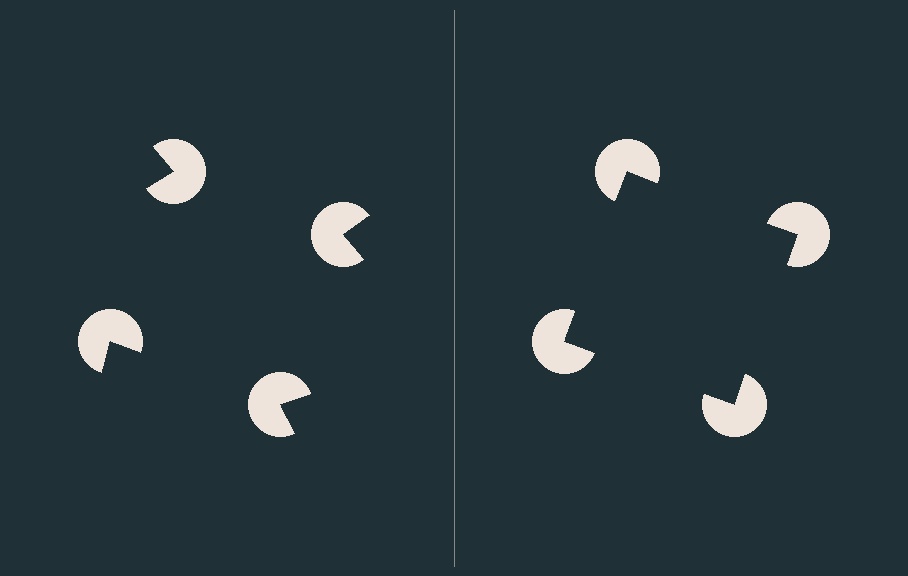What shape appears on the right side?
An illusory square.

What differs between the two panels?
The pac-man discs are positioned identically on both sides; only the wedge orientations differ. On the right they align to a square; on the left they are misaligned.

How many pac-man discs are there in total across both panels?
8 — 4 on each side.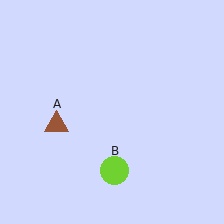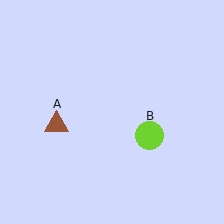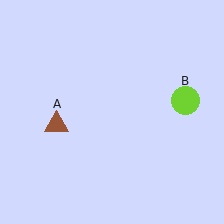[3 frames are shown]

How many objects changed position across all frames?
1 object changed position: lime circle (object B).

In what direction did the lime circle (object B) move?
The lime circle (object B) moved up and to the right.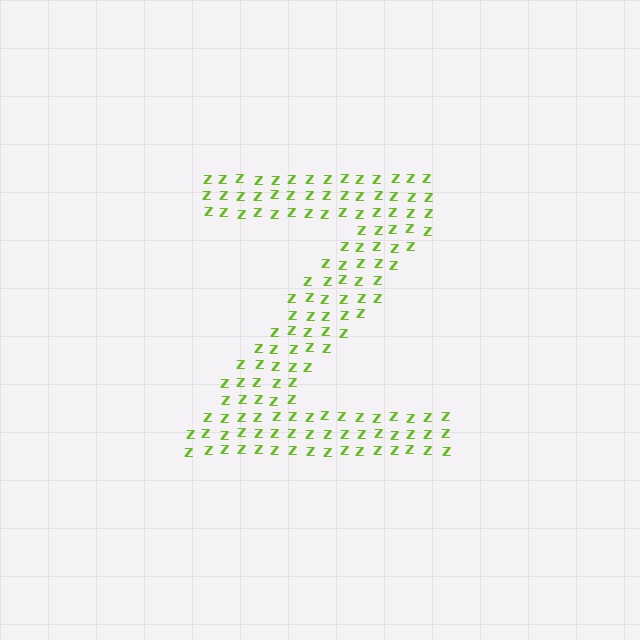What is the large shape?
The large shape is the letter Z.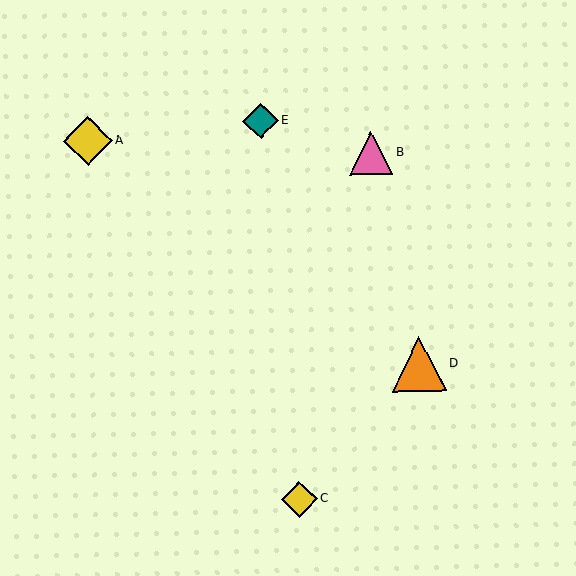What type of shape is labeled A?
Shape A is a yellow diamond.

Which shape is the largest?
The orange triangle (labeled D) is the largest.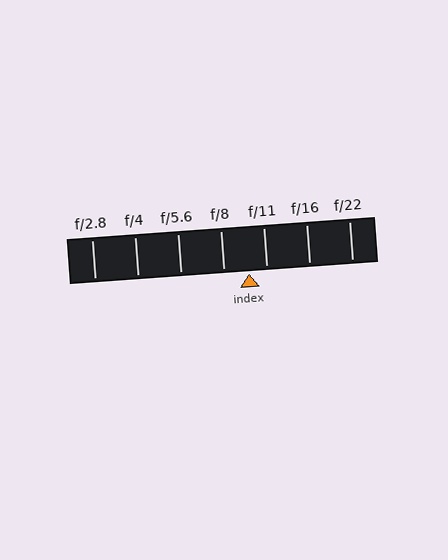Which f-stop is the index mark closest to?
The index mark is closest to f/11.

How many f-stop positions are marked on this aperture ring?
There are 7 f-stop positions marked.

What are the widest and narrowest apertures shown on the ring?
The widest aperture shown is f/2.8 and the narrowest is f/22.